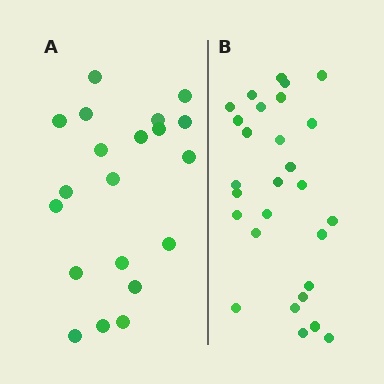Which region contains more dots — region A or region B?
Region B (the right region) has more dots.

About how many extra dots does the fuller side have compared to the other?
Region B has roughly 8 or so more dots than region A.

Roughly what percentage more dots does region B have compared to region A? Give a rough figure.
About 40% more.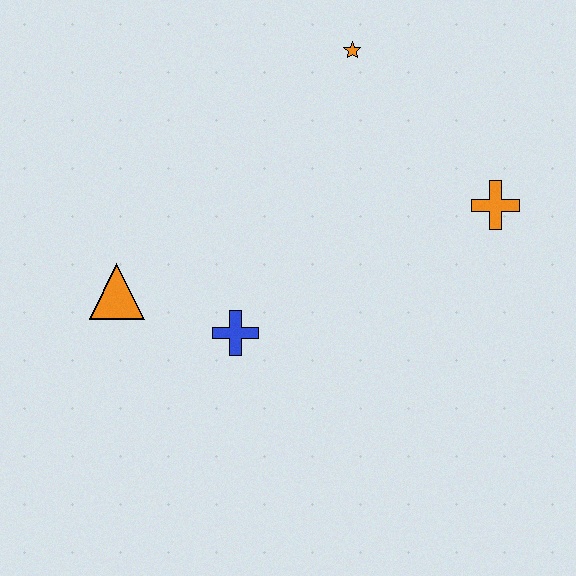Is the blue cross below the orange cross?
Yes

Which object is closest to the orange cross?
The orange star is closest to the orange cross.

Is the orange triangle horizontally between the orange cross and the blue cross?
No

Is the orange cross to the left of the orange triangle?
No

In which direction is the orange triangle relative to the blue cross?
The orange triangle is to the left of the blue cross.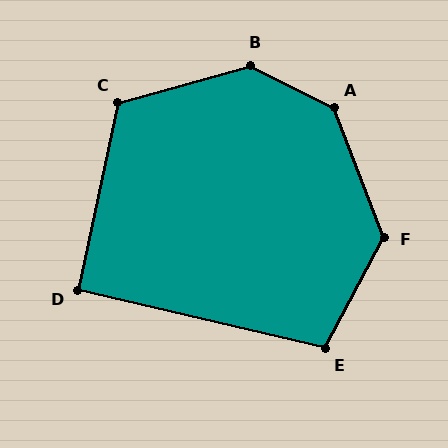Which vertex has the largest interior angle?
B, at approximately 138 degrees.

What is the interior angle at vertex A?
Approximately 137 degrees (obtuse).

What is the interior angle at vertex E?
Approximately 105 degrees (obtuse).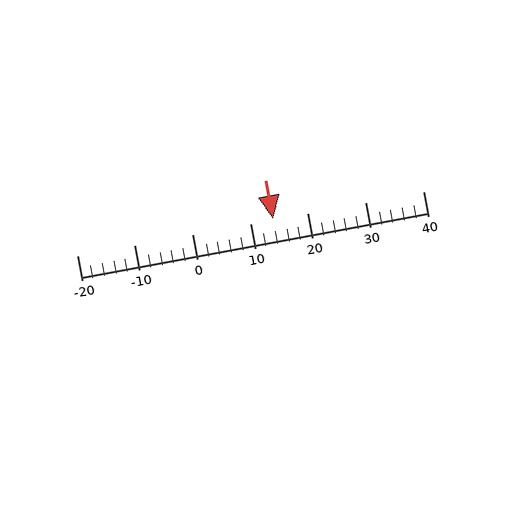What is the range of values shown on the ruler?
The ruler shows values from -20 to 40.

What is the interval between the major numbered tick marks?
The major tick marks are spaced 10 units apart.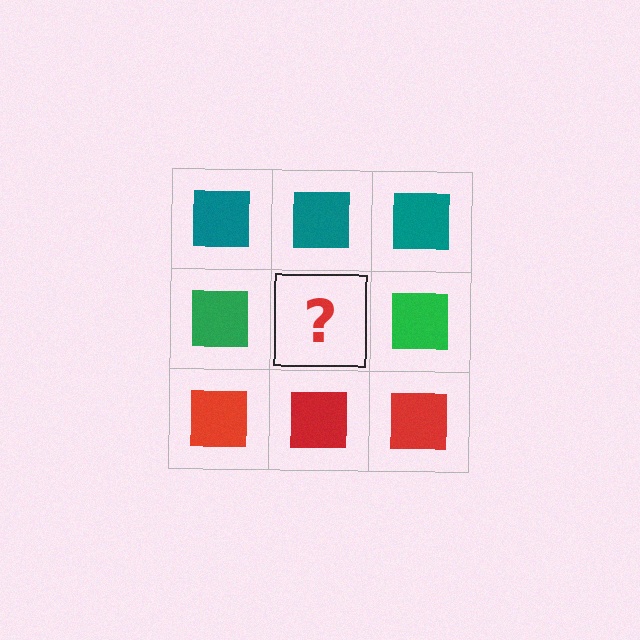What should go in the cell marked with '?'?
The missing cell should contain a green square.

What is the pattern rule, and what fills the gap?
The rule is that each row has a consistent color. The gap should be filled with a green square.